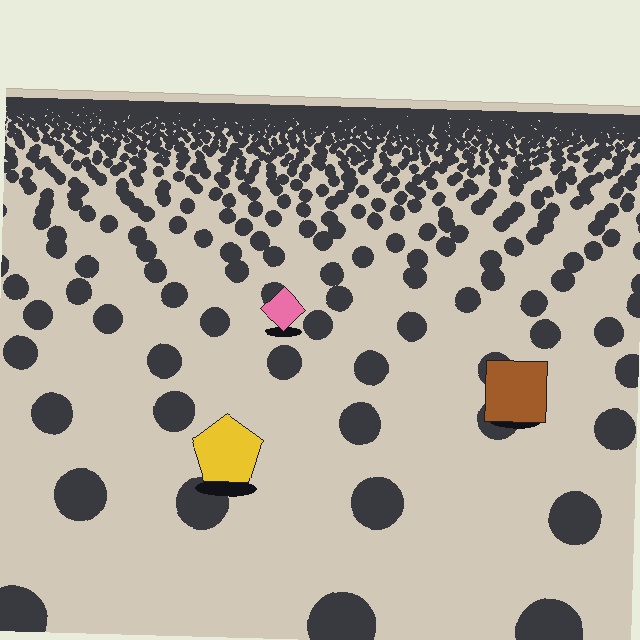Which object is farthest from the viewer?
The pink diamond is farthest from the viewer. It appears smaller and the ground texture around it is denser.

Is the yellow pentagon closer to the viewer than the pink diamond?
Yes. The yellow pentagon is closer — you can tell from the texture gradient: the ground texture is coarser near it.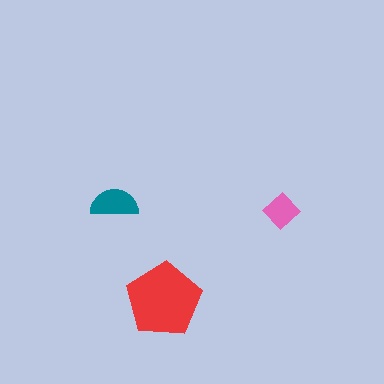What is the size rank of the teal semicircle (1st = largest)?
2nd.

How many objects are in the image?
There are 3 objects in the image.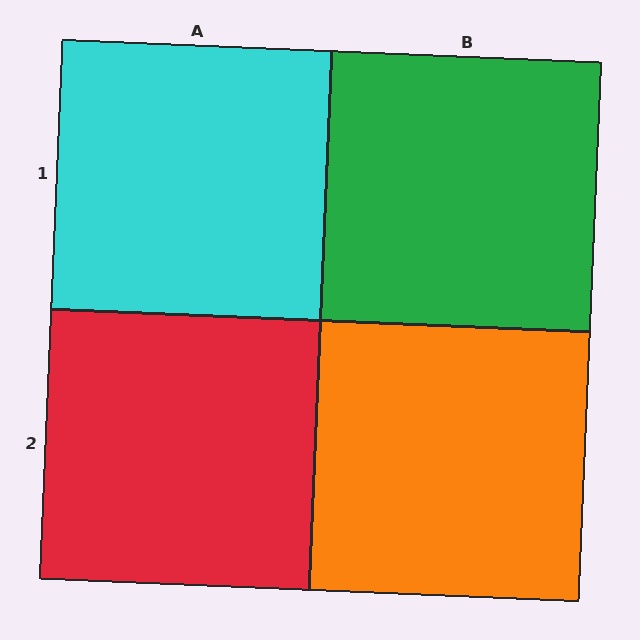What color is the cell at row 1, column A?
Cyan.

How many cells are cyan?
1 cell is cyan.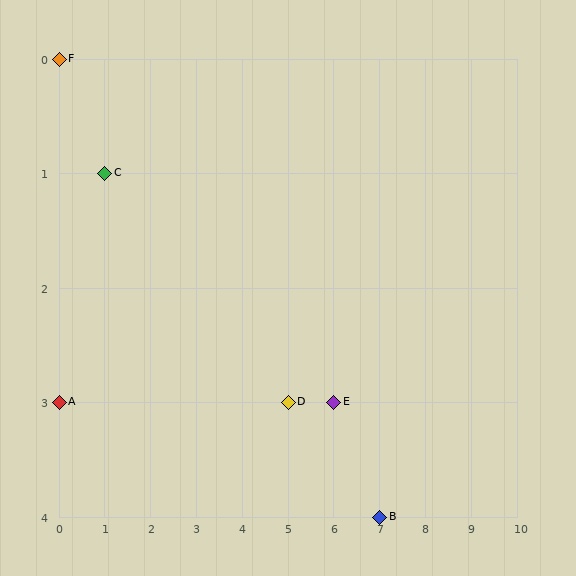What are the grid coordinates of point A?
Point A is at grid coordinates (0, 3).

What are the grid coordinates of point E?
Point E is at grid coordinates (6, 3).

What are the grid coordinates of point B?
Point B is at grid coordinates (7, 4).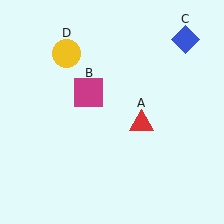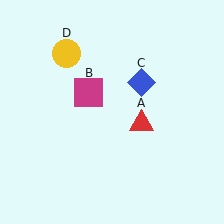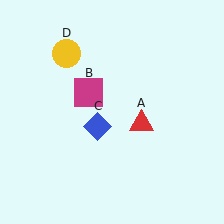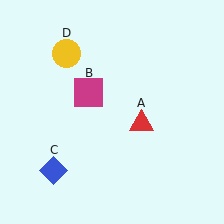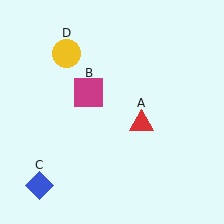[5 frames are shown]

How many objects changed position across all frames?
1 object changed position: blue diamond (object C).